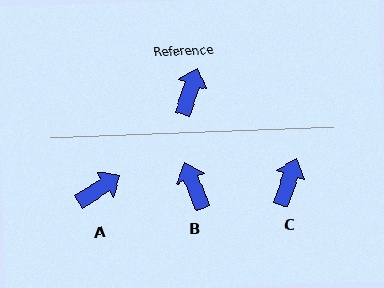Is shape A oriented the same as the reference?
No, it is off by about 39 degrees.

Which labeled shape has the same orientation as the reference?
C.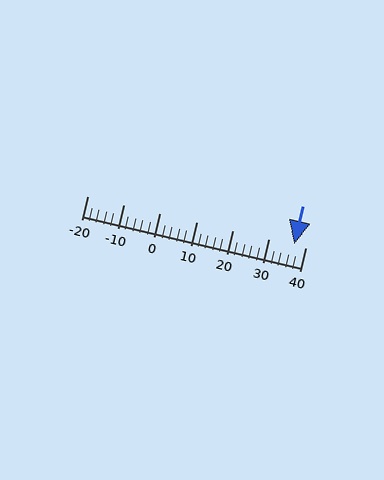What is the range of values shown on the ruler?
The ruler shows values from -20 to 40.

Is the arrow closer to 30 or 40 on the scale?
The arrow is closer to 40.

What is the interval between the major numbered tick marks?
The major tick marks are spaced 10 units apart.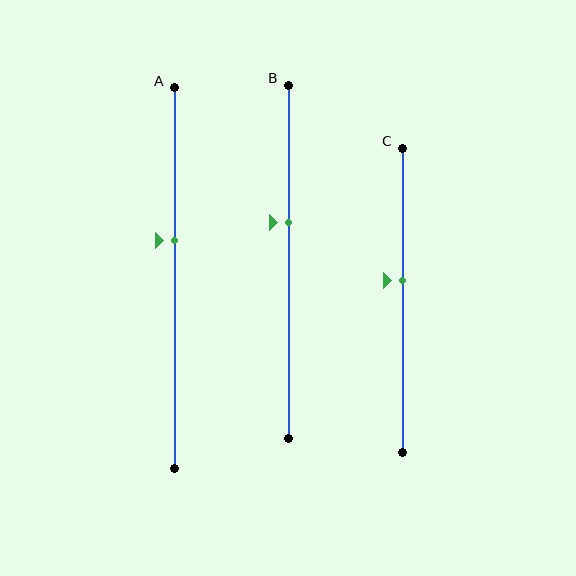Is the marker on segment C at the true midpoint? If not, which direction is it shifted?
No, the marker on segment C is shifted upward by about 6% of the segment length.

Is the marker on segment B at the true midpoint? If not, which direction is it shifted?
No, the marker on segment B is shifted upward by about 11% of the segment length.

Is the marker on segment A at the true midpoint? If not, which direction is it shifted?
No, the marker on segment A is shifted upward by about 10% of the segment length.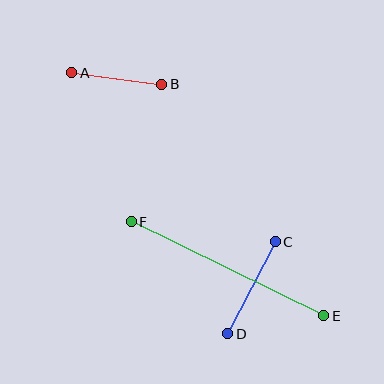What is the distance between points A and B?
The distance is approximately 91 pixels.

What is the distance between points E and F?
The distance is approximately 214 pixels.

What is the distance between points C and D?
The distance is approximately 104 pixels.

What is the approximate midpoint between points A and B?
The midpoint is at approximately (117, 79) pixels.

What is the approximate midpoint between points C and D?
The midpoint is at approximately (251, 288) pixels.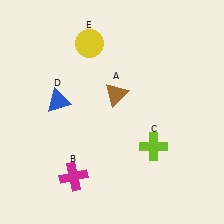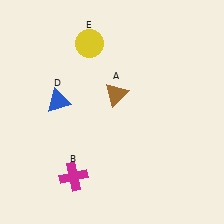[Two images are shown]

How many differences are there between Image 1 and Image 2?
There is 1 difference between the two images.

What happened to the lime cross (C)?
The lime cross (C) was removed in Image 2. It was in the bottom-right area of Image 1.